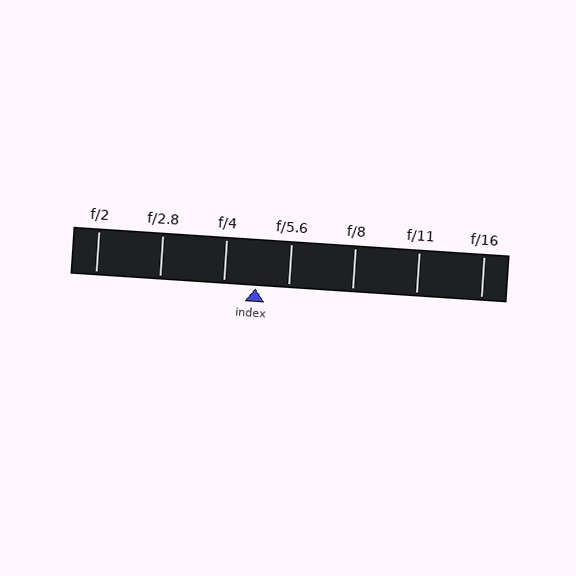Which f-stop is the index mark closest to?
The index mark is closest to f/4.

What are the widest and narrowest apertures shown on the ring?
The widest aperture shown is f/2 and the narrowest is f/16.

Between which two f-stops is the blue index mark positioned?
The index mark is between f/4 and f/5.6.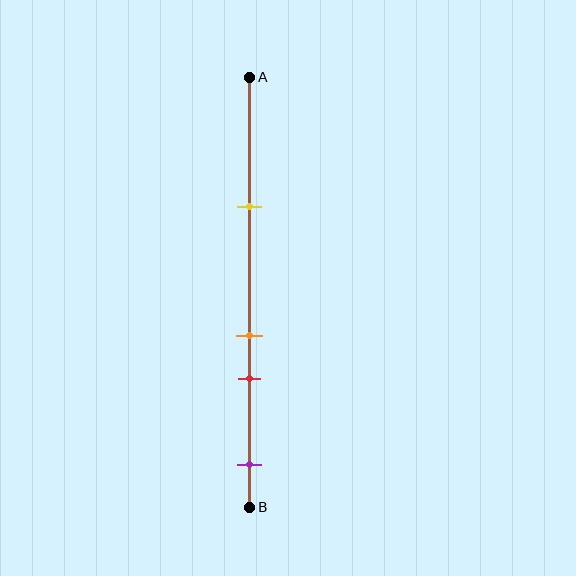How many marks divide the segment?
There are 4 marks dividing the segment.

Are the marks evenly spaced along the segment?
No, the marks are not evenly spaced.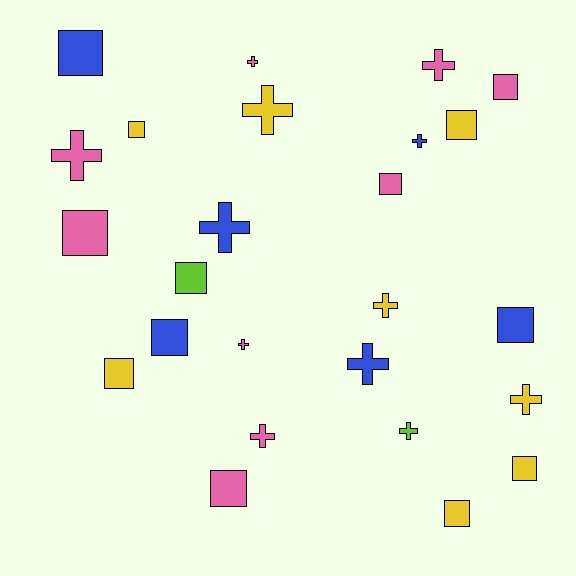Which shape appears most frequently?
Square, with 13 objects.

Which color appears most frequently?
Pink, with 9 objects.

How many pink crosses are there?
There are 5 pink crosses.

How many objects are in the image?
There are 25 objects.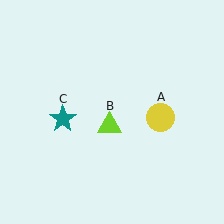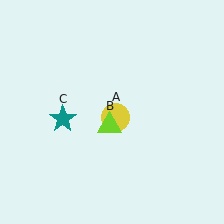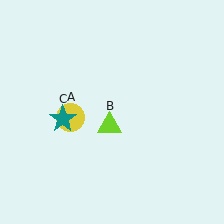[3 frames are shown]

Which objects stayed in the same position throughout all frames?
Lime triangle (object B) and teal star (object C) remained stationary.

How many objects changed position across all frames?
1 object changed position: yellow circle (object A).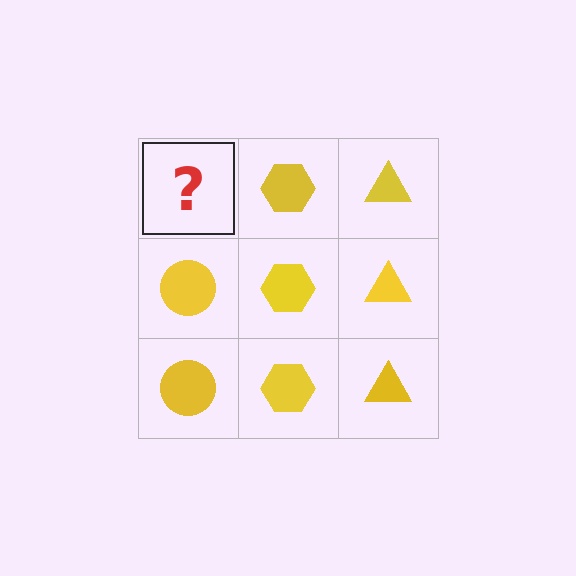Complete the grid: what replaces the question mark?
The question mark should be replaced with a yellow circle.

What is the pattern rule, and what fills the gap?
The rule is that each column has a consistent shape. The gap should be filled with a yellow circle.